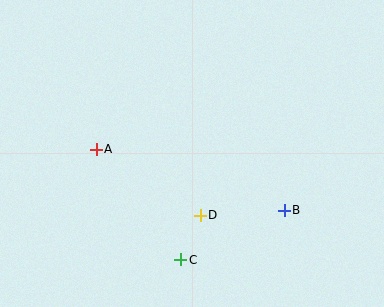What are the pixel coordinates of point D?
Point D is at (200, 215).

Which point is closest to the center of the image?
Point D at (200, 215) is closest to the center.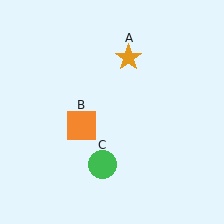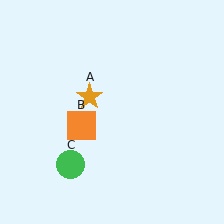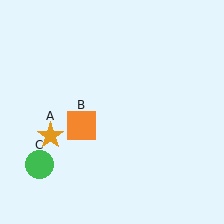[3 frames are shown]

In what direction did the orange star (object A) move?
The orange star (object A) moved down and to the left.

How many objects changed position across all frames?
2 objects changed position: orange star (object A), green circle (object C).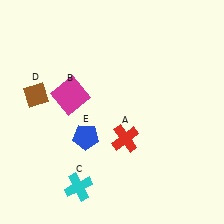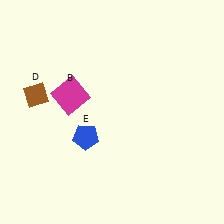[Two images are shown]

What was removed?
The red cross (A), the cyan cross (C) were removed in Image 2.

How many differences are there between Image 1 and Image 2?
There are 2 differences between the two images.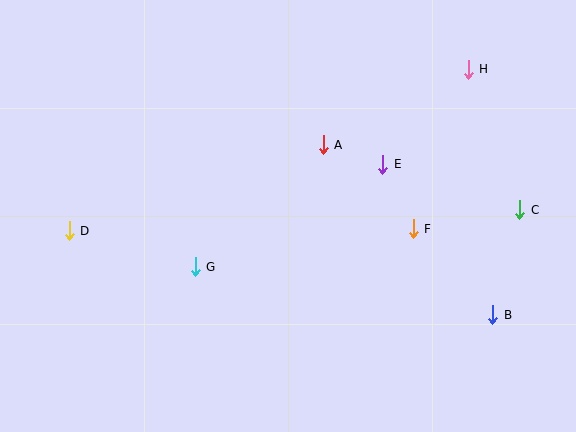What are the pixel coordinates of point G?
Point G is at (195, 267).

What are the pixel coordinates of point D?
Point D is at (69, 231).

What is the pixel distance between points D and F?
The distance between D and F is 344 pixels.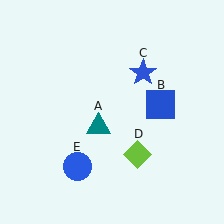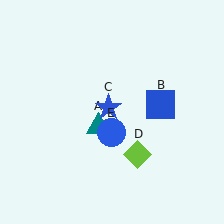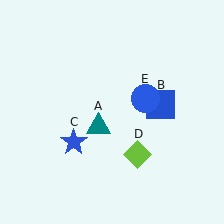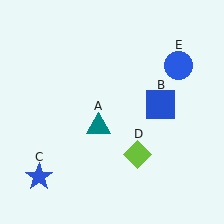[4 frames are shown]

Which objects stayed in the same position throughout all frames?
Teal triangle (object A) and blue square (object B) and lime diamond (object D) remained stationary.